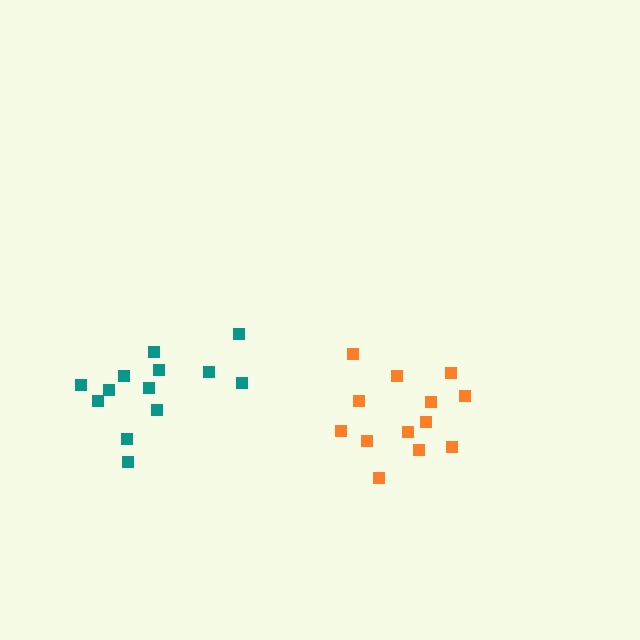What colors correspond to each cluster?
The clusters are colored: orange, teal.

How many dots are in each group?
Group 1: 13 dots, Group 2: 13 dots (26 total).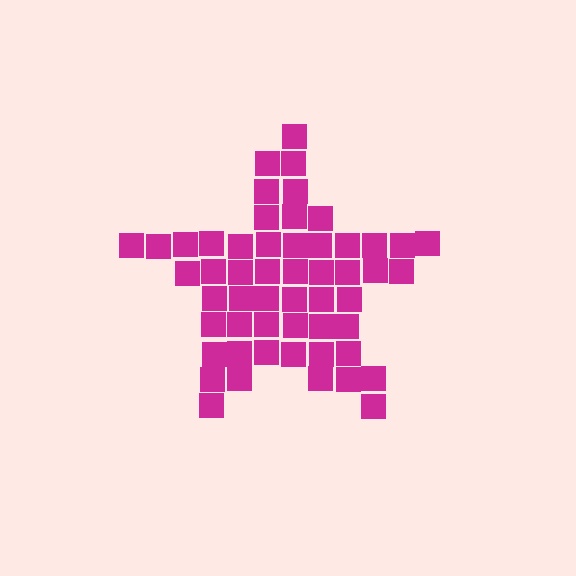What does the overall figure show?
The overall figure shows a star.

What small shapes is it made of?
It is made of small squares.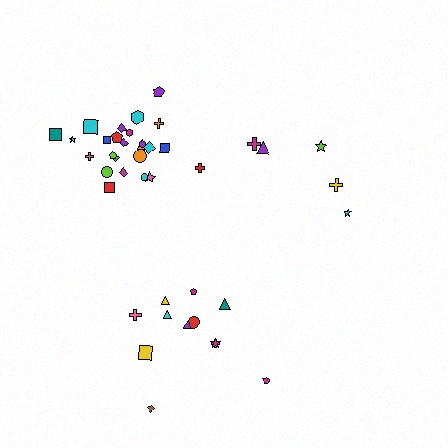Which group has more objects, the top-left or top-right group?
The top-left group.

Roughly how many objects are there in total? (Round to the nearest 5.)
Roughly 40 objects in total.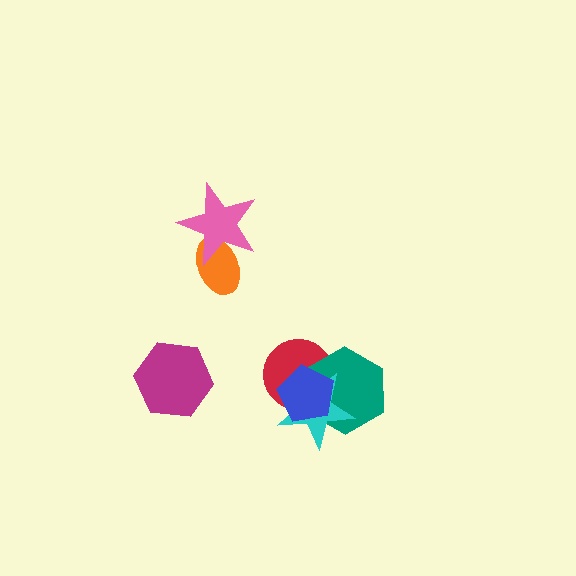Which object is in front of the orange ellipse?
The pink star is in front of the orange ellipse.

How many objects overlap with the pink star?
1 object overlaps with the pink star.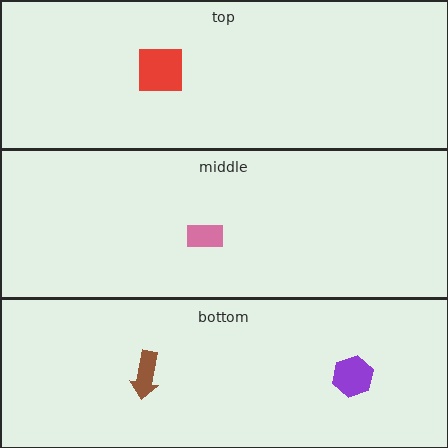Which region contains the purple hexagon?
The bottom region.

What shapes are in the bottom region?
The brown arrow, the purple hexagon.